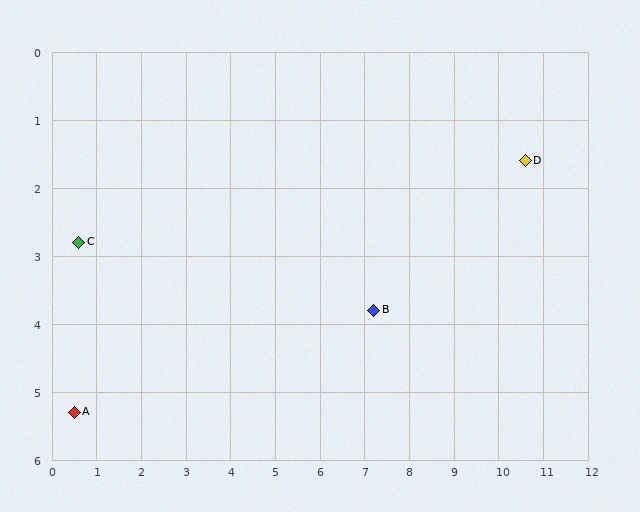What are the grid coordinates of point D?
Point D is at approximately (10.6, 1.6).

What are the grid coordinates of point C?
Point C is at approximately (0.6, 2.8).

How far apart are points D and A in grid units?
Points D and A are about 10.8 grid units apart.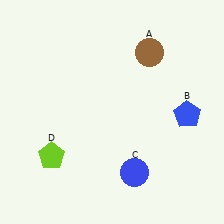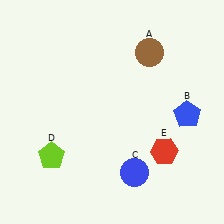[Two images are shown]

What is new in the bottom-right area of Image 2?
A red hexagon (E) was added in the bottom-right area of Image 2.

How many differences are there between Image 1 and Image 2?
There is 1 difference between the two images.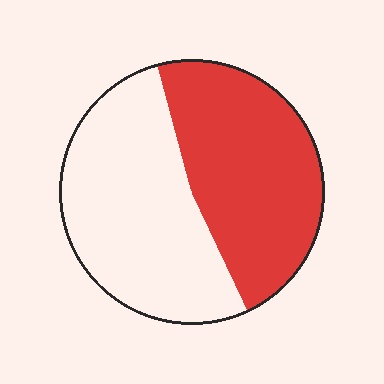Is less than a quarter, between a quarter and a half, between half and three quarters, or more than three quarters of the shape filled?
Between a quarter and a half.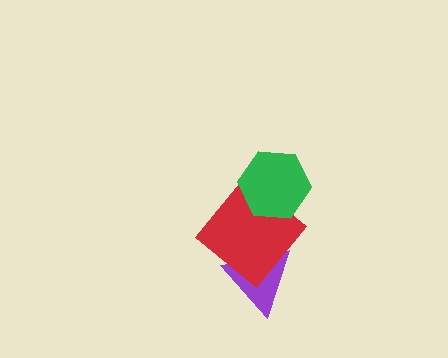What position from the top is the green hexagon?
The green hexagon is 1st from the top.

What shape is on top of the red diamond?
The green hexagon is on top of the red diamond.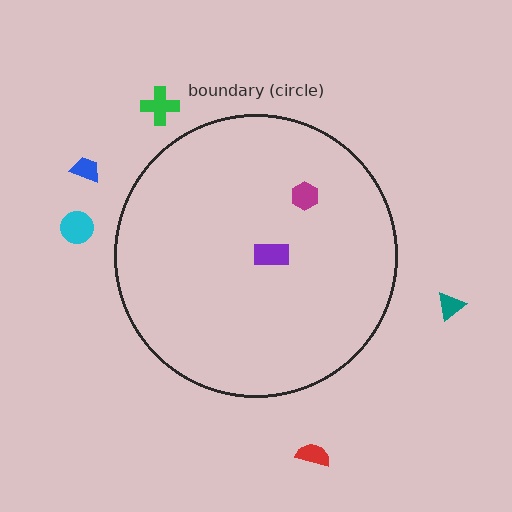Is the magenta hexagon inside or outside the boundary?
Inside.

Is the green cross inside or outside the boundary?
Outside.